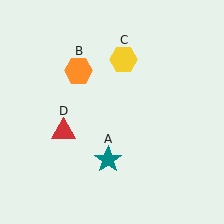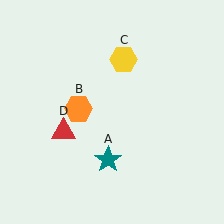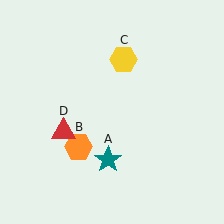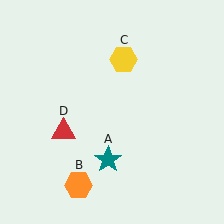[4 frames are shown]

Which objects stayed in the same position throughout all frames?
Teal star (object A) and yellow hexagon (object C) and red triangle (object D) remained stationary.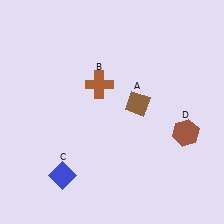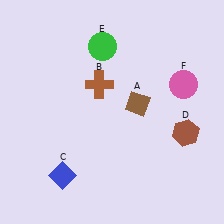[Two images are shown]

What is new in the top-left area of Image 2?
A green circle (E) was added in the top-left area of Image 2.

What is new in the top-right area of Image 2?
A pink circle (F) was added in the top-right area of Image 2.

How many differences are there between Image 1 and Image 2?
There are 2 differences between the two images.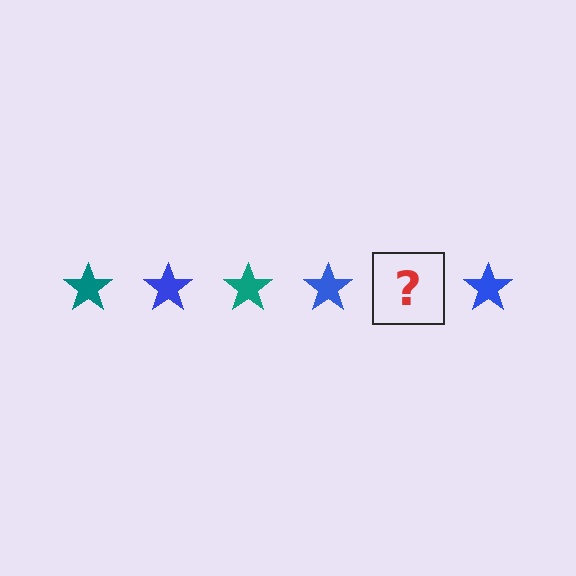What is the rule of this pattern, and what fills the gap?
The rule is that the pattern cycles through teal, blue stars. The gap should be filled with a teal star.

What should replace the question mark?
The question mark should be replaced with a teal star.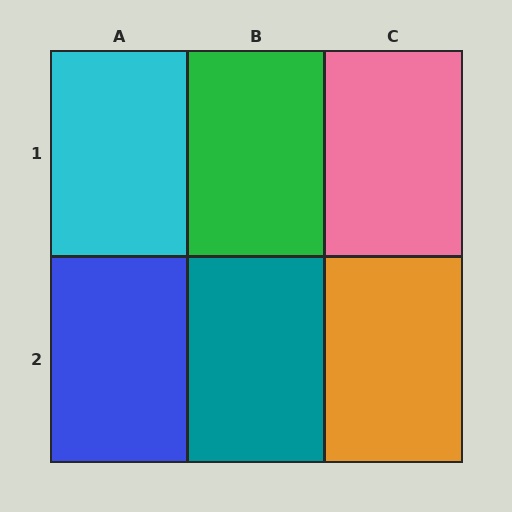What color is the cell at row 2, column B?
Teal.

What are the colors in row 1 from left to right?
Cyan, green, pink.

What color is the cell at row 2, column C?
Orange.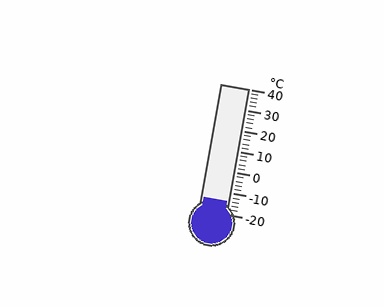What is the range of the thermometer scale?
The thermometer scale ranges from -20°C to 40°C.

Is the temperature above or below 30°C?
The temperature is below 30°C.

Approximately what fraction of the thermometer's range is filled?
The thermometer is filled to approximately 10% of its range.